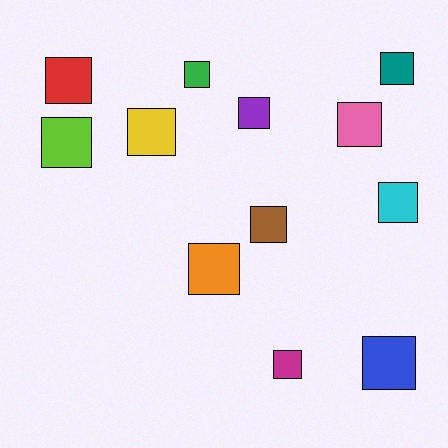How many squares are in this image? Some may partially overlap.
There are 12 squares.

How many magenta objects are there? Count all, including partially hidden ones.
There is 1 magenta object.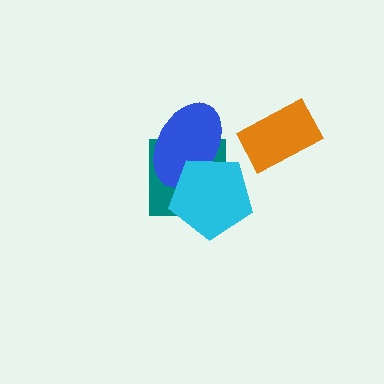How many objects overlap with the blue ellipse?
2 objects overlap with the blue ellipse.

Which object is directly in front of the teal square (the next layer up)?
The blue ellipse is directly in front of the teal square.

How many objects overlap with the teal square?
2 objects overlap with the teal square.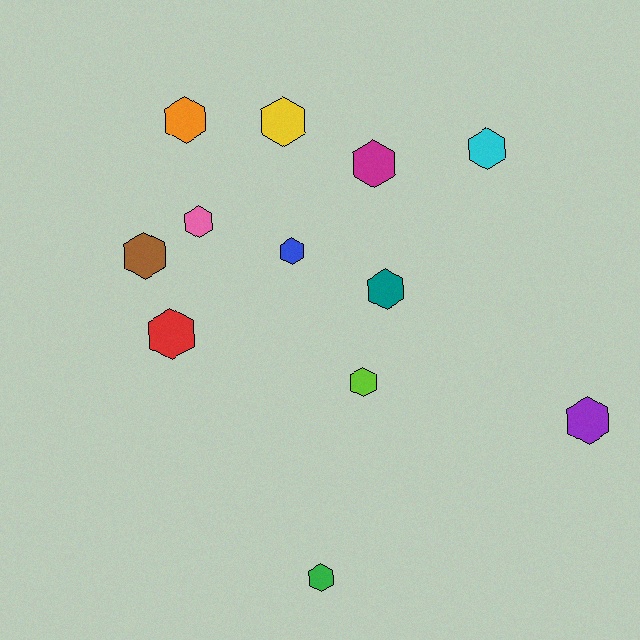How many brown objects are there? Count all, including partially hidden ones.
There is 1 brown object.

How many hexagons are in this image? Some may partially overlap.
There are 12 hexagons.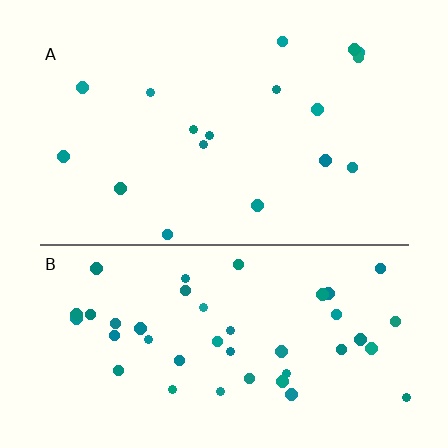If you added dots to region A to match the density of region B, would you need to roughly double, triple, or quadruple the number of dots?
Approximately double.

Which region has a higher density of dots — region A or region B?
B (the bottom).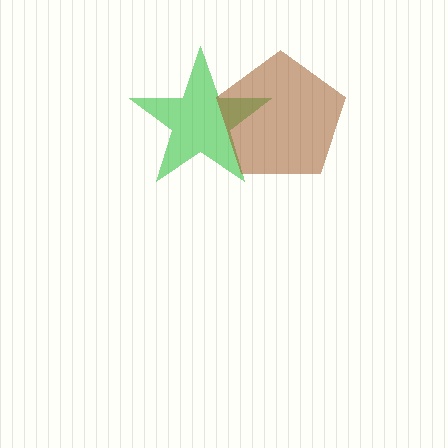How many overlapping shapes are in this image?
There are 2 overlapping shapes in the image.